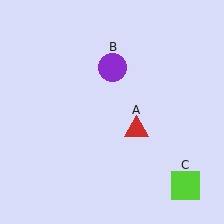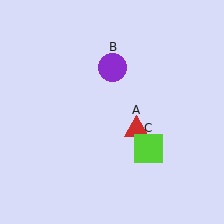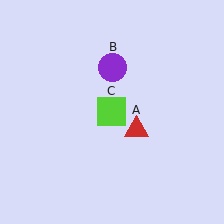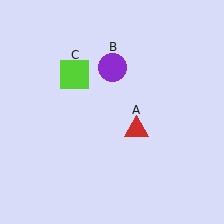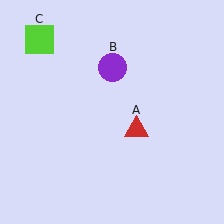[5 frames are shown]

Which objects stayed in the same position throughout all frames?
Red triangle (object A) and purple circle (object B) remained stationary.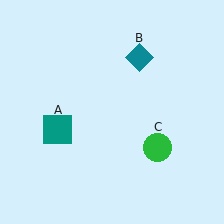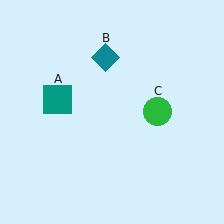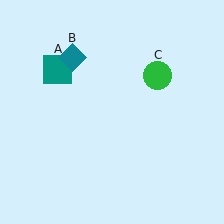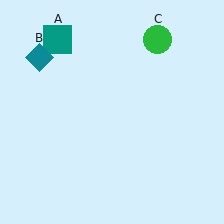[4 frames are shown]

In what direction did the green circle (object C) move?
The green circle (object C) moved up.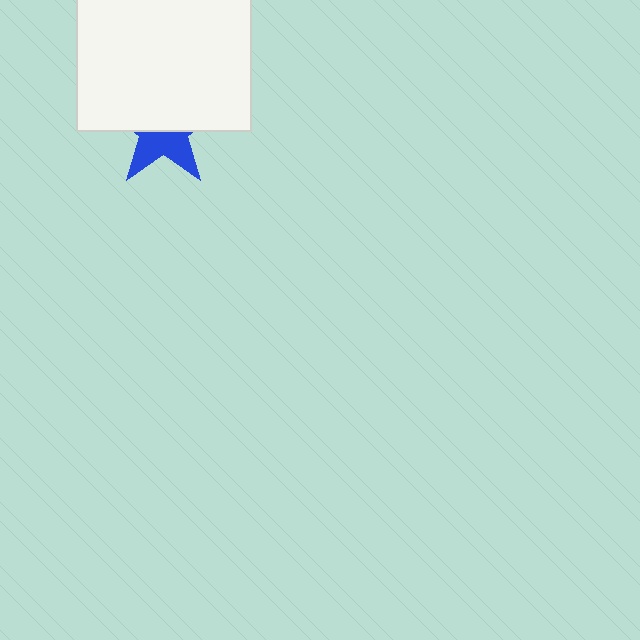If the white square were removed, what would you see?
You would see the complete blue star.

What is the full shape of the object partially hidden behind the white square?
The partially hidden object is a blue star.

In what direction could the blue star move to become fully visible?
The blue star could move down. That would shift it out from behind the white square entirely.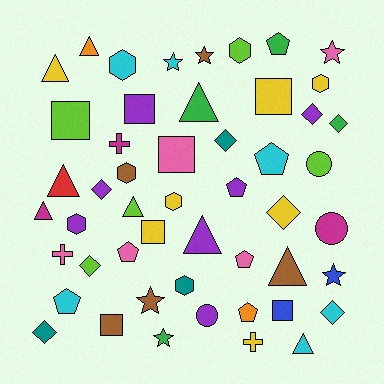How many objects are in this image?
There are 50 objects.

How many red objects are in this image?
There is 1 red object.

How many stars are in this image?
There are 6 stars.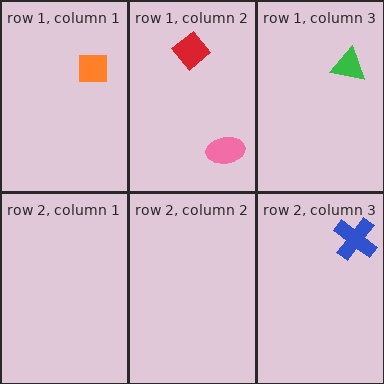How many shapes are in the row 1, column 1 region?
1.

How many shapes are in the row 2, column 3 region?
1.